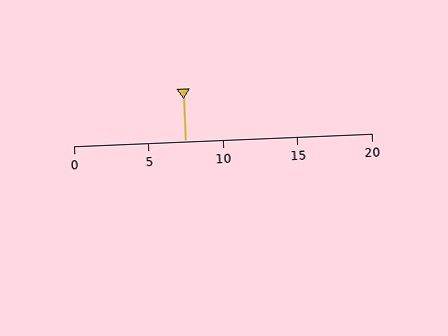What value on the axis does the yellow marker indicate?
The marker indicates approximately 7.5.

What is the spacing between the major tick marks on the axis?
The major ticks are spaced 5 apart.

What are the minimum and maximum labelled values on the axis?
The axis runs from 0 to 20.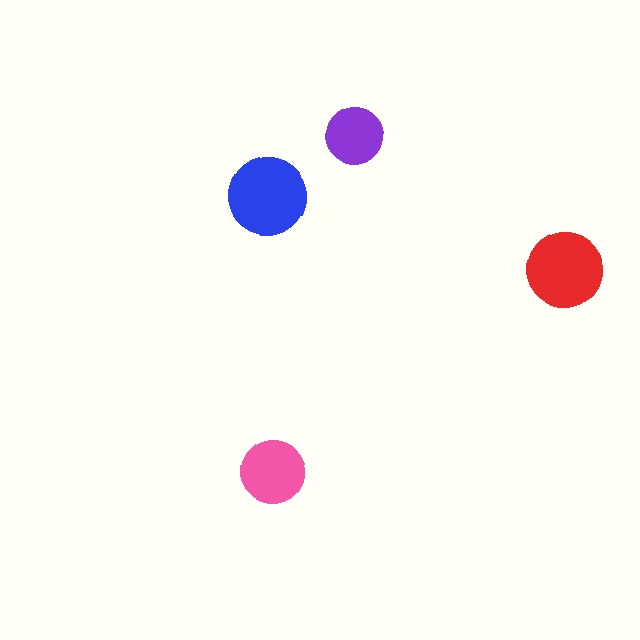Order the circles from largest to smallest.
the blue one, the red one, the pink one, the purple one.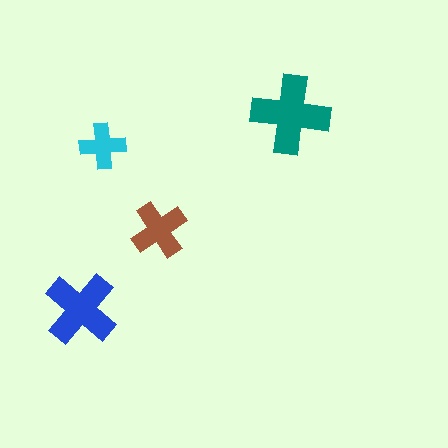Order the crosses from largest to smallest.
the teal one, the blue one, the brown one, the cyan one.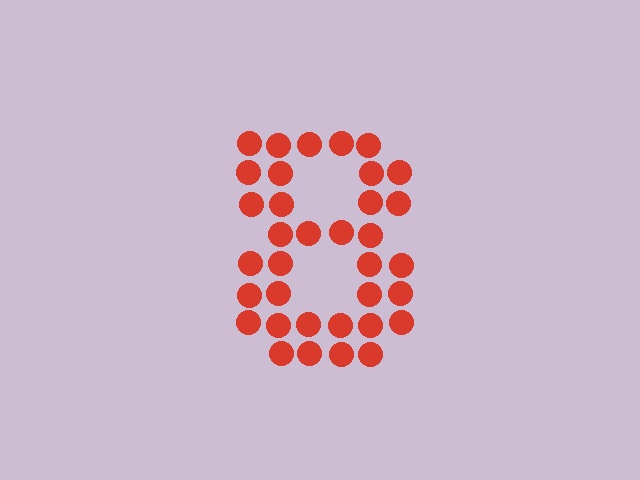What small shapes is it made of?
It is made of small circles.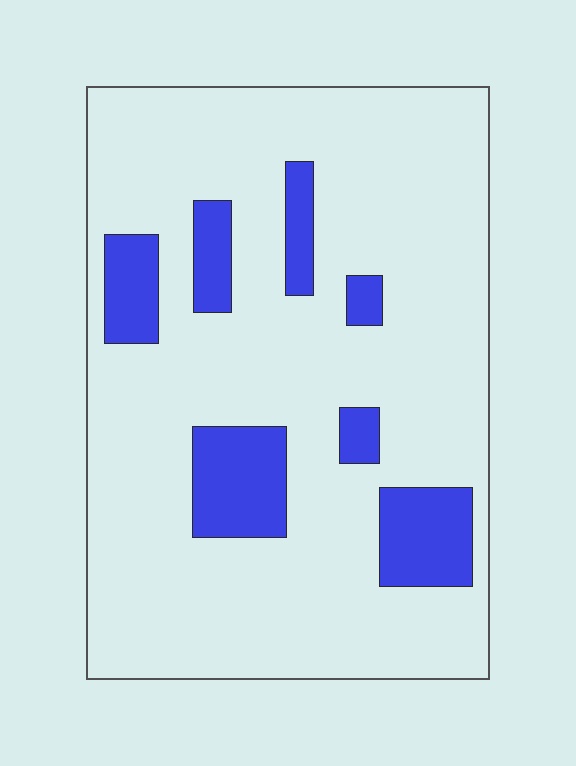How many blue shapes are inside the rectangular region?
7.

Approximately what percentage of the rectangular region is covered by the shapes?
Approximately 15%.